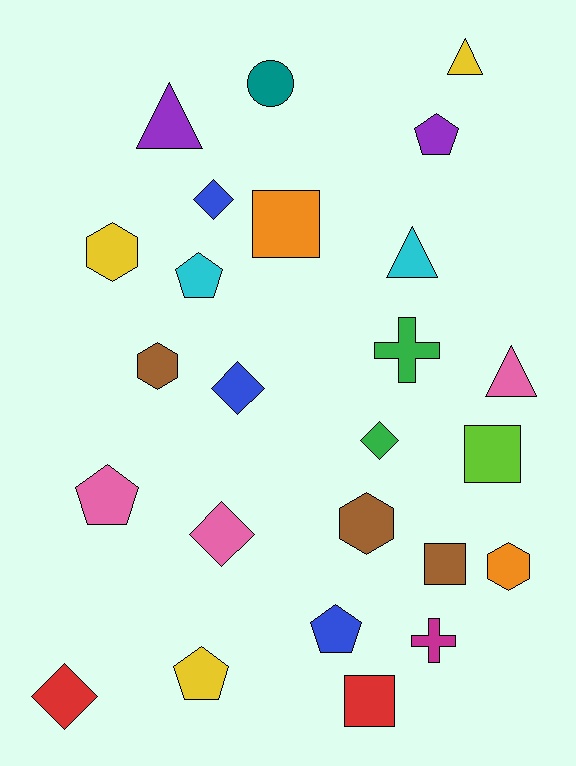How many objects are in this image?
There are 25 objects.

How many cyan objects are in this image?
There are 2 cyan objects.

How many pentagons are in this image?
There are 5 pentagons.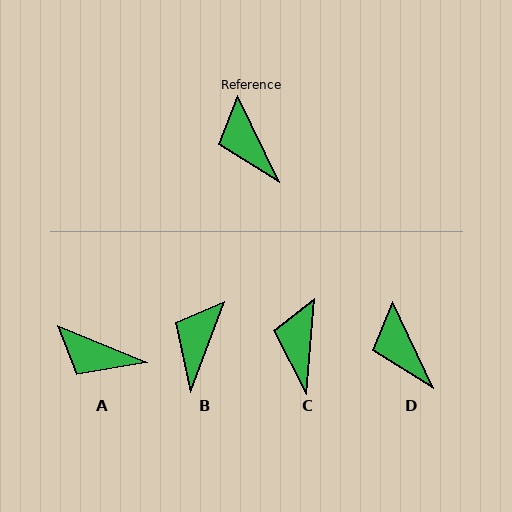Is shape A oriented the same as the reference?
No, it is off by about 42 degrees.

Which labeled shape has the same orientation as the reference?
D.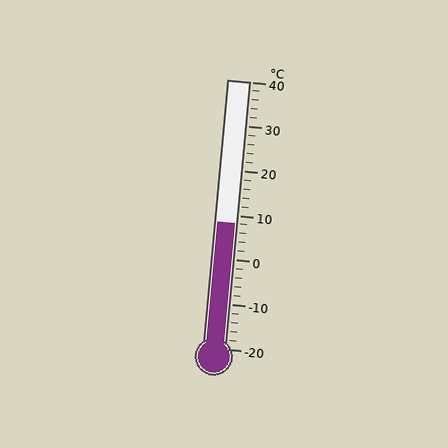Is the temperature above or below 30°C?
The temperature is below 30°C.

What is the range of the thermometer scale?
The thermometer scale ranges from -20°C to 40°C.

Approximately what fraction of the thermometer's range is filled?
The thermometer is filled to approximately 45% of its range.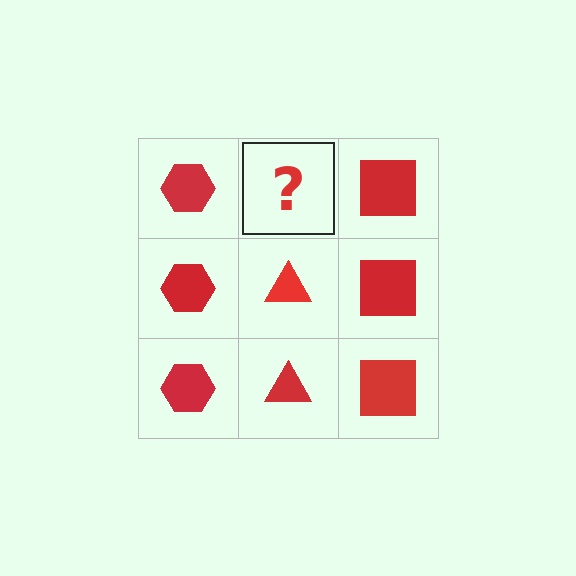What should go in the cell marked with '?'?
The missing cell should contain a red triangle.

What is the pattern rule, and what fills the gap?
The rule is that each column has a consistent shape. The gap should be filled with a red triangle.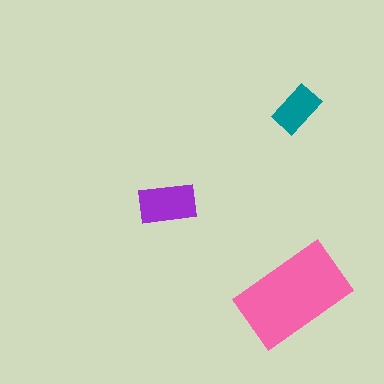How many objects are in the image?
There are 3 objects in the image.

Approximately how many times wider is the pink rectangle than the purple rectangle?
About 2 times wider.